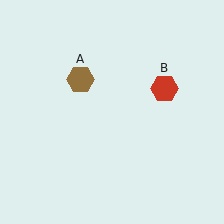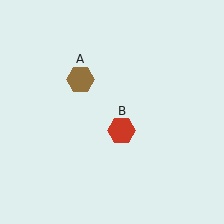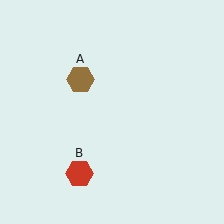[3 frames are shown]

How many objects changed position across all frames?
1 object changed position: red hexagon (object B).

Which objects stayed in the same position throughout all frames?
Brown hexagon (object A) remained stationary.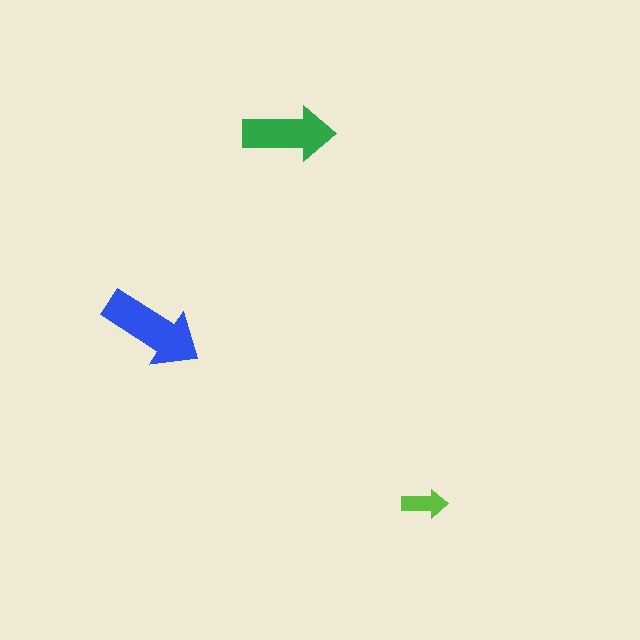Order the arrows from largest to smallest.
the blue one, the green one, the lime one.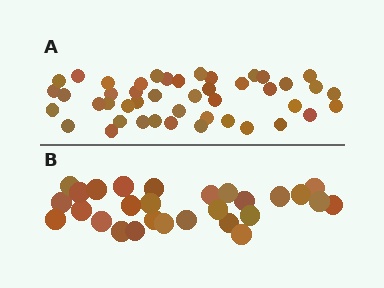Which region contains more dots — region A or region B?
Region A (the top region) has more dots.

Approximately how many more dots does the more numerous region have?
Region A has approximately 15 more dots than region B.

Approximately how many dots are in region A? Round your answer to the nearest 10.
About 40 dots. (The exact count is 45, which rounds to 40.)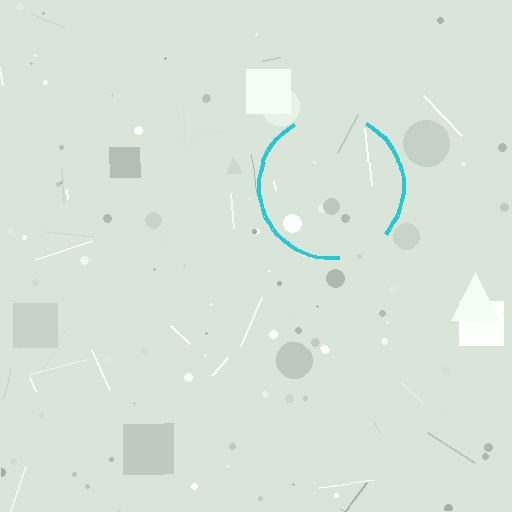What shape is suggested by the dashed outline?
The dashed outline suggests a circle.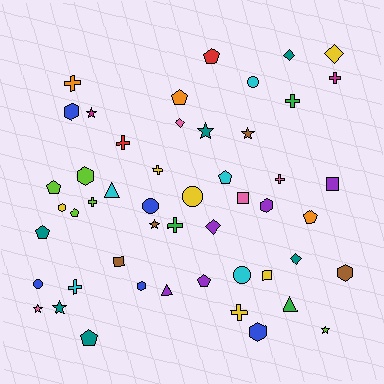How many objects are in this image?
There are 50 objects.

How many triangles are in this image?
There are 3 triangles.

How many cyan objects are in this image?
There are 5 cyan objects.